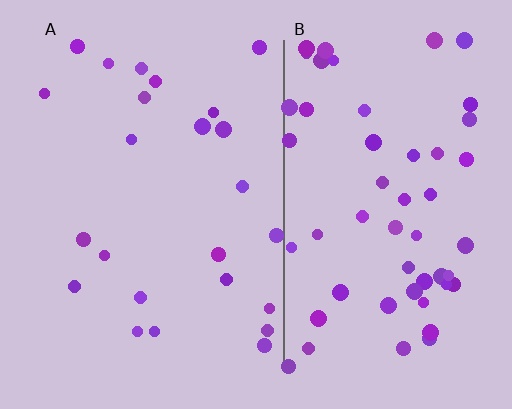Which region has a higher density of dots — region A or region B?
B (the right).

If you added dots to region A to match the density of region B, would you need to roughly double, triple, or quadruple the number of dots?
Approximately double.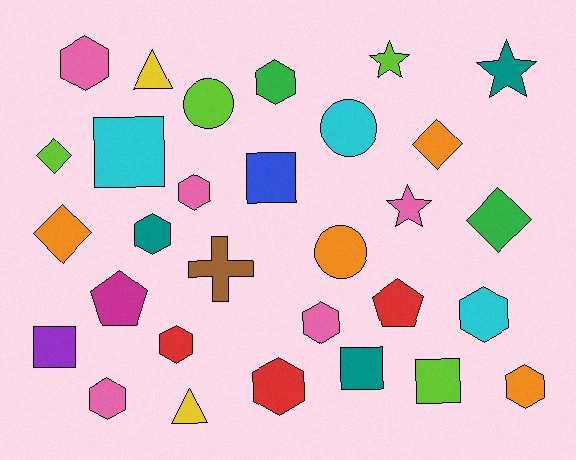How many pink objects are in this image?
There are 5 pink objects.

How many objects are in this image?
There are 30 objects.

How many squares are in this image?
There are 5 squares.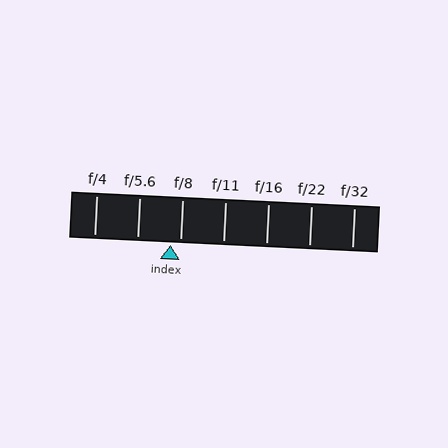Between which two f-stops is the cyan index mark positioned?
The index mark is between f/5.6 and f/8.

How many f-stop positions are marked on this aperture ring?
There are 7 f-stop positions marked.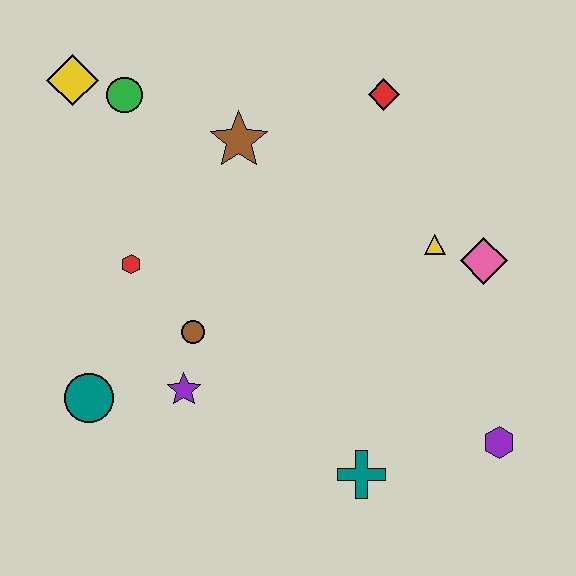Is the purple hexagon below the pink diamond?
Yes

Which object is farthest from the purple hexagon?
The yellow diamond is farthest from the purple hexagon.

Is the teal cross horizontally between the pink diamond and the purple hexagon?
No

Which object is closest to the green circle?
The yellow diamond is closest to the green circle.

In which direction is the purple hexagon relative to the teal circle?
The purple hexagon is to the right of the teal circle.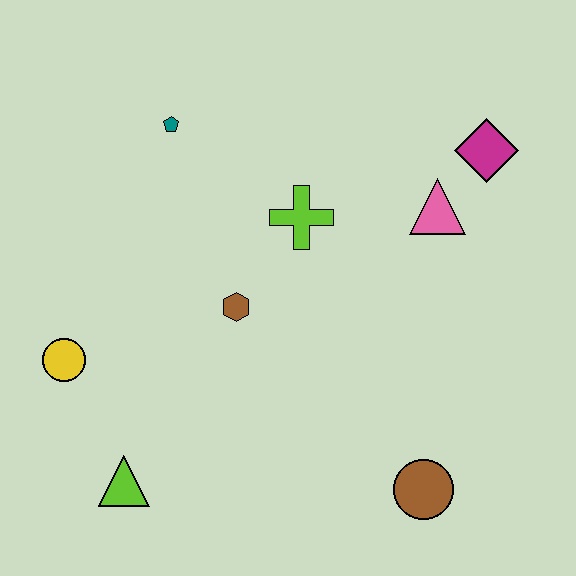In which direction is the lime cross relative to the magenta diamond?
The lime cross is to the left of the magenta diamond.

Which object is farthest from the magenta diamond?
The lime triangle is farthest from the magenta diamond.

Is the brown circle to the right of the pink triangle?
No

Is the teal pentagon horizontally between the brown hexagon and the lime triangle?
Yes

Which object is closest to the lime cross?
The brown hexagon is closest to the lime cross.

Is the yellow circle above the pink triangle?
No